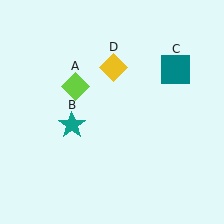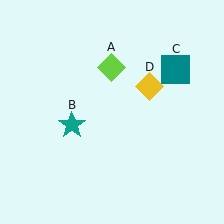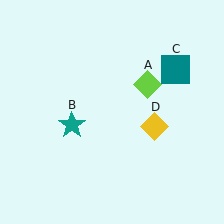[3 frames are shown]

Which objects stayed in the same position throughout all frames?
Teal star (object B) and teal square (object C) remained stationary.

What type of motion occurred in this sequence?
The lime diamond (object A), yellow diamond (object D) rotated clockwise around the center of the scene.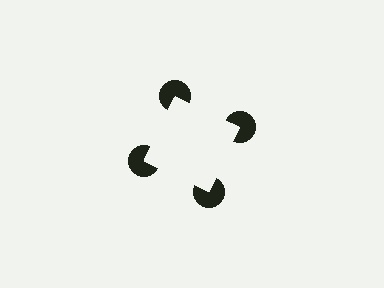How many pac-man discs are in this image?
There are 4 — one at each vertex of the illusory square.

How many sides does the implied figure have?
4 sides.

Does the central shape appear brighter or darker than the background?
It typically appears slightly brighter than the background, even though no actual brightness change is drawn.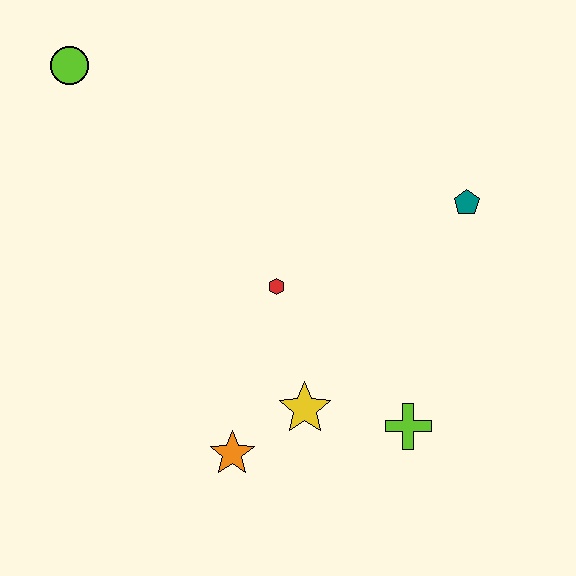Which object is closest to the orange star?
The yellow star is closest to the orange star.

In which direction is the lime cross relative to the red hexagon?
The lime cross is below the red hexagon.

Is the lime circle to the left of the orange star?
Yes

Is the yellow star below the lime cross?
No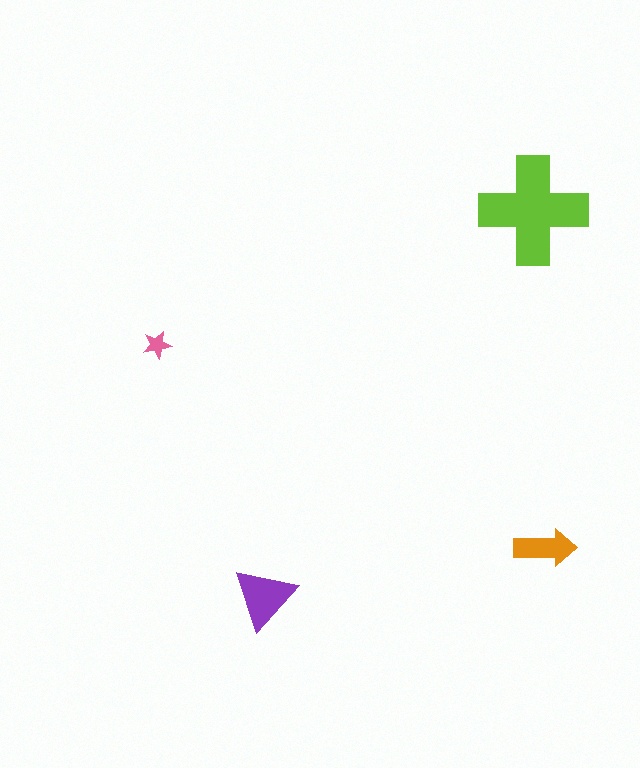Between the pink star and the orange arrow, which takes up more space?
The orange arrow.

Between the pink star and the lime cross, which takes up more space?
The lime cross.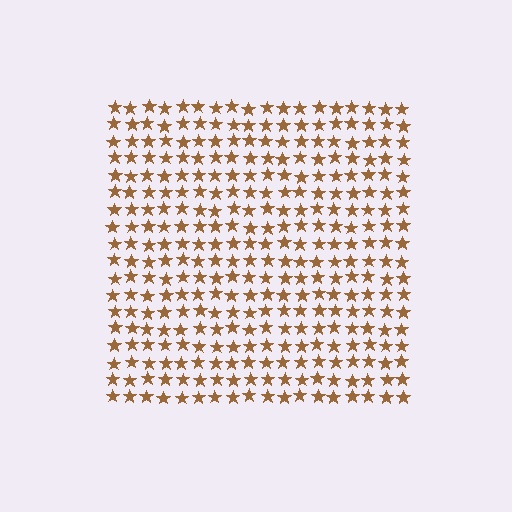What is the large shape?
The large shape is a square.